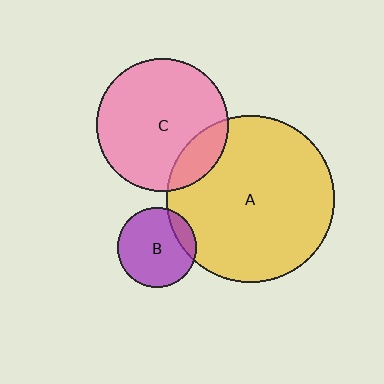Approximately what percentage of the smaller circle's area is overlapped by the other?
Approximately 15%.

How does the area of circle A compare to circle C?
Approximately 1.6 times.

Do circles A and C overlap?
Yes.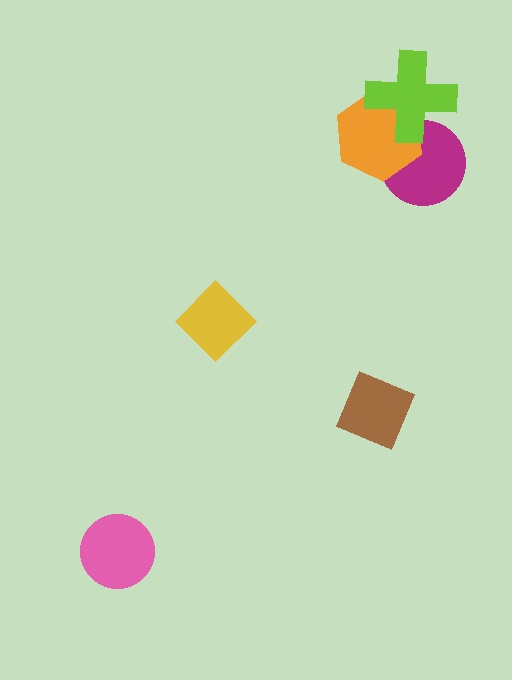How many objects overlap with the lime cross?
2 objects overlap with the lime cross.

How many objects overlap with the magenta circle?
2 objects overlap with the magenta circle.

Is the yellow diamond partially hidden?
No, no other shape covers it.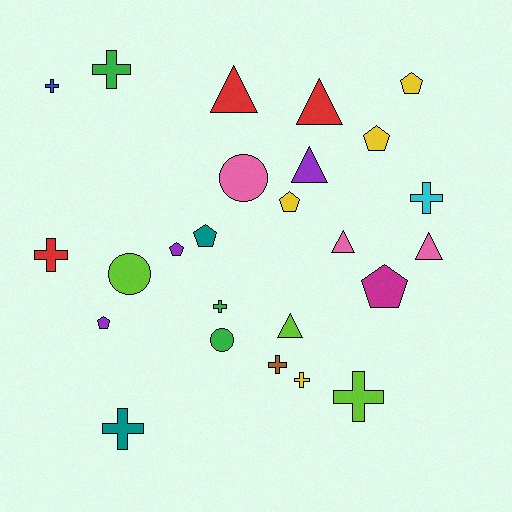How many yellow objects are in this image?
There are 4 yellow objects.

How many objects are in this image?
There are 25 objects.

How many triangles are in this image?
There are 6 triangles.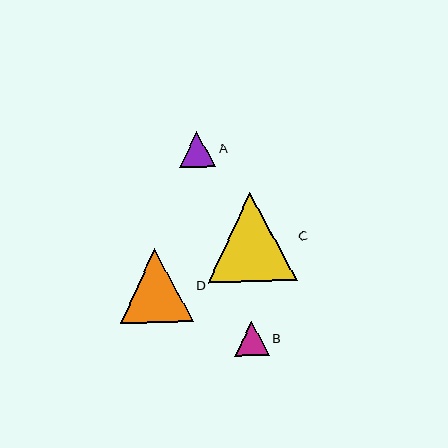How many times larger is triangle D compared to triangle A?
Triangle D is approximately 2.0 times the size of triangle A.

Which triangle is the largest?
Triangle C is the largest with a size of approximately 89 pixels.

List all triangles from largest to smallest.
From largest to smallest: C, D, A, B.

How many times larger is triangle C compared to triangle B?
Triangle C is approximately 2.6 times the size of triangle B.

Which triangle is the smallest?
Triangle B is the smallest with a size of approximately 34 pixels.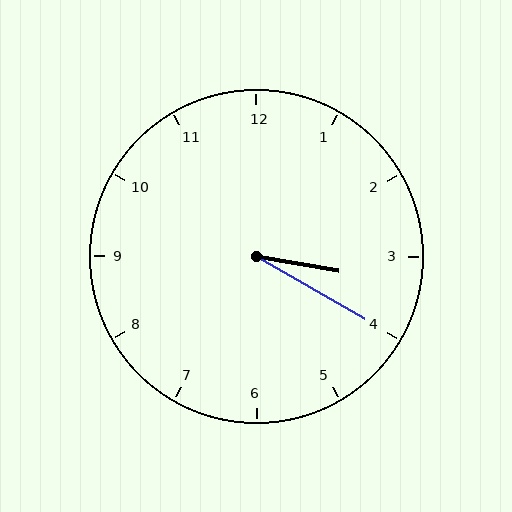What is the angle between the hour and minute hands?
Approximately 20 degrees.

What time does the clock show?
3:20.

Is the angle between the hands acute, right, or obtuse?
It is acute.